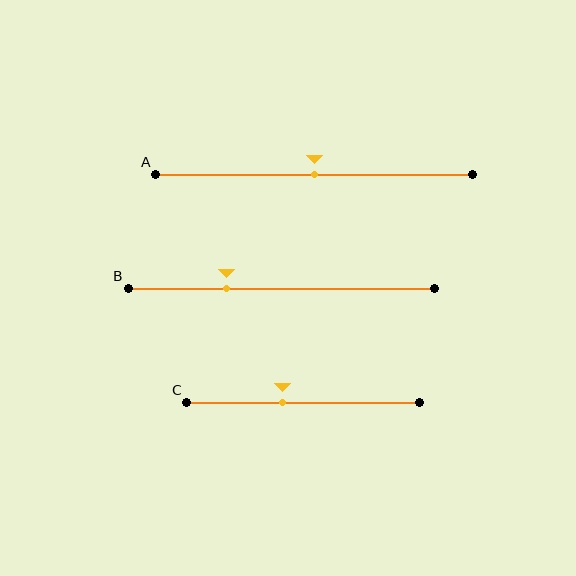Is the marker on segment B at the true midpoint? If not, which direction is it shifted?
No, the marker on segment B is shifted to the left by about 18% of the segment length.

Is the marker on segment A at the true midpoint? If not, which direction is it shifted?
Yes, the marker on segment A is at the true midpoint.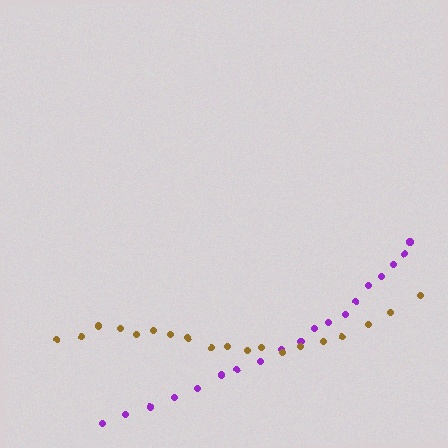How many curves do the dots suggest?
There are 2 distinct paths.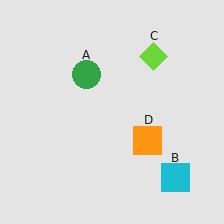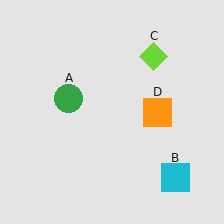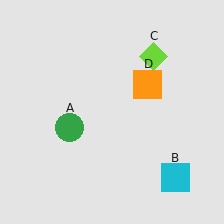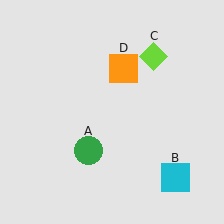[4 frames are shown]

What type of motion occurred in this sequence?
The green circle (object A), orange square (object D) rotated counterclockwise around the center of the scene.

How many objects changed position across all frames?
2 objects changed position: green circle (object A), orange square (object D).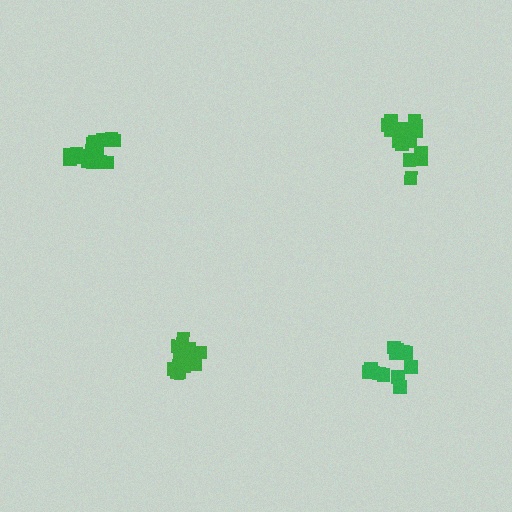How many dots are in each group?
Group 1: 18 dots, Group 2: 18 dots, Group 3: 13 dots, Group 4: 19 dots (68 total).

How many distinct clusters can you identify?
There are 4 distinct clusters.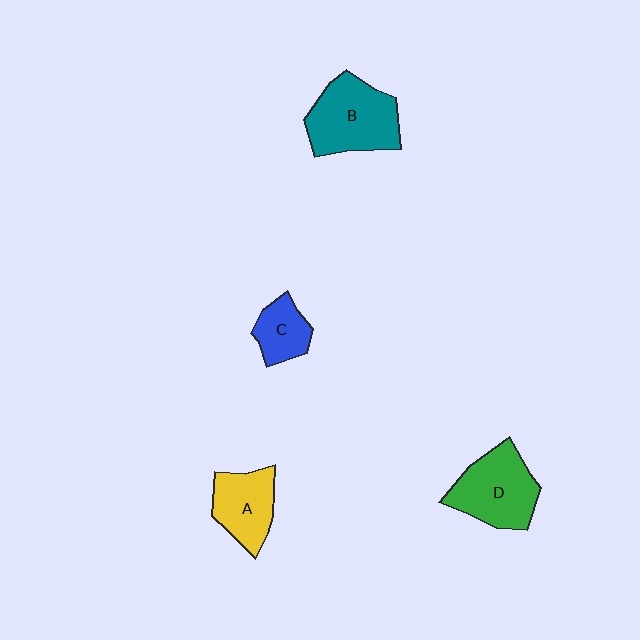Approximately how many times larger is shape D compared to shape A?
Approximately 1.3 times.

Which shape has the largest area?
Shape B (teal).